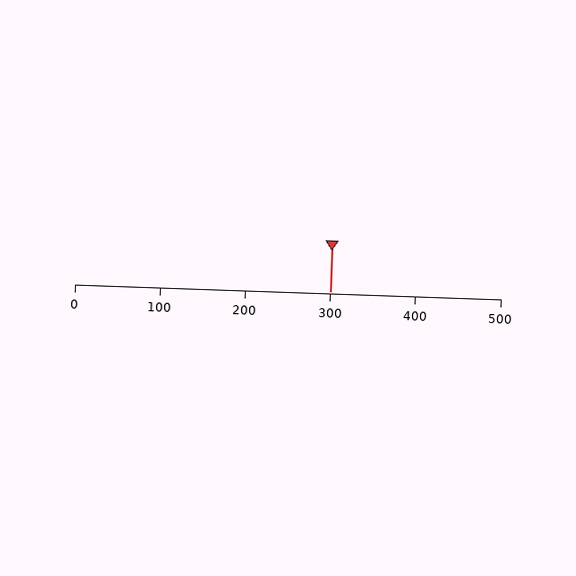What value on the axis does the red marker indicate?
The marker indicates approximately 300.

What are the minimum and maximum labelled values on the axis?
The axis runs from 0 to 500.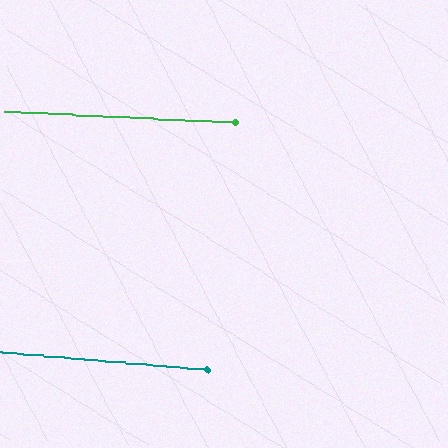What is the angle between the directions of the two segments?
Approximately 2 degrees.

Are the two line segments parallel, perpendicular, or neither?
Parallel — their directions differ by only 2.0°.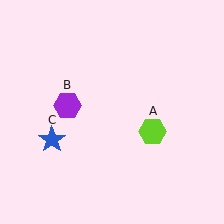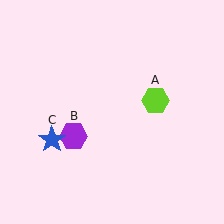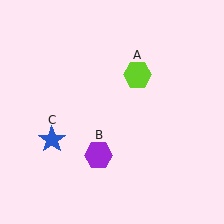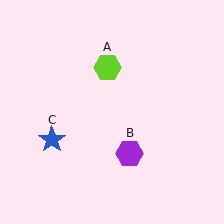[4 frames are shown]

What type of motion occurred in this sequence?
The lime hexagon (object A), purple hexagon (object B) rotated counterclockwise around the center of the scene.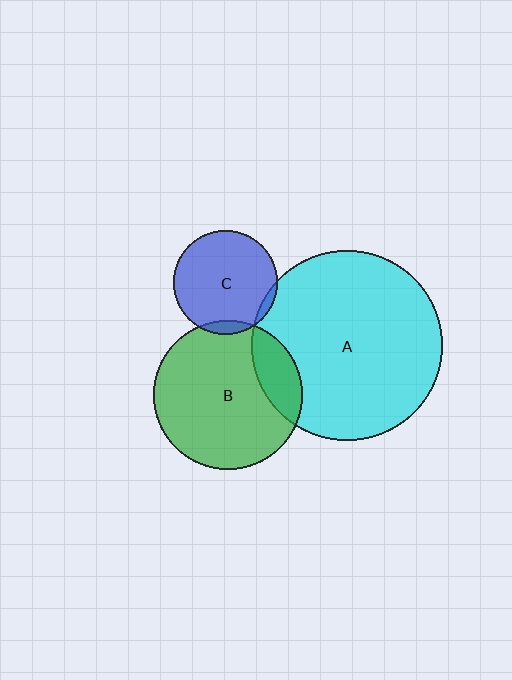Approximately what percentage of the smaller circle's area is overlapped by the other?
Approximately 5%.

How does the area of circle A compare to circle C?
Approximately 3.3 times.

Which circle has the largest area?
Circle A (cyan).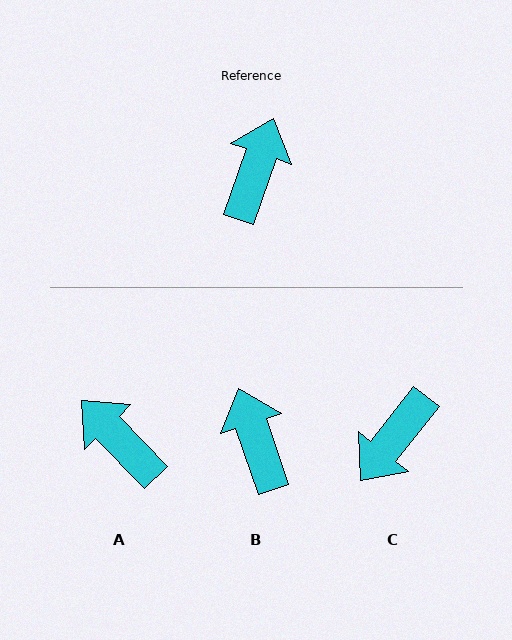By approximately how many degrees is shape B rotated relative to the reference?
Approximately 38 degrees counter-clockwise.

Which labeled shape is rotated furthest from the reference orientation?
C, about 161 degrees away.